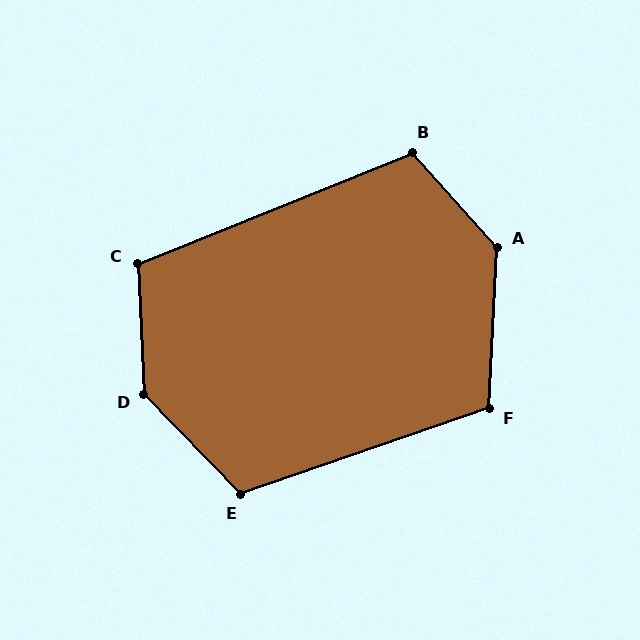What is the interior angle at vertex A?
Approximately 136 degrees (obtuse).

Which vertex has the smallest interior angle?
C, at approximately 109 degrees.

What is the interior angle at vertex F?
Approximately 112 degrees (obtuse).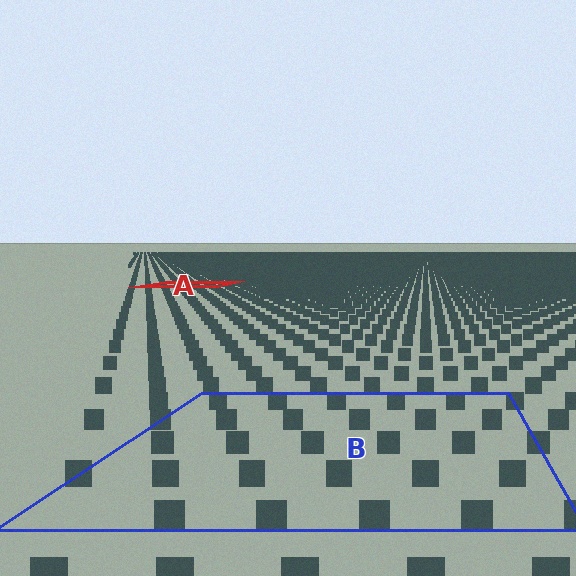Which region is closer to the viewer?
Region B is closer. The texture elements there are larger and more spread out.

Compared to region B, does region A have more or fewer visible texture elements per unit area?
Region A has more texture elements per unit area — they are packed more densely because it is farther away.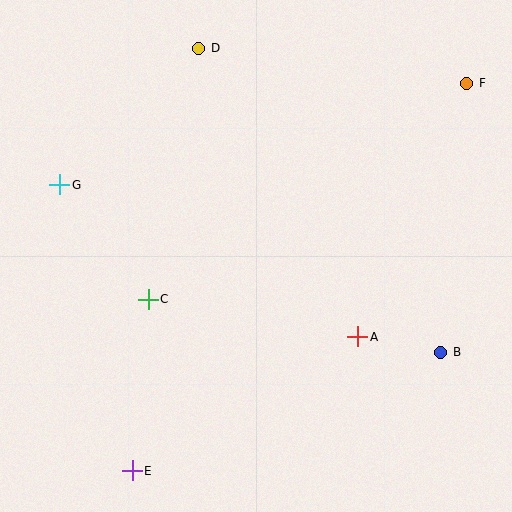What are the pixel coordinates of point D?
Point D is at (199, 48).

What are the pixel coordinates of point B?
Point B is at (441, 352).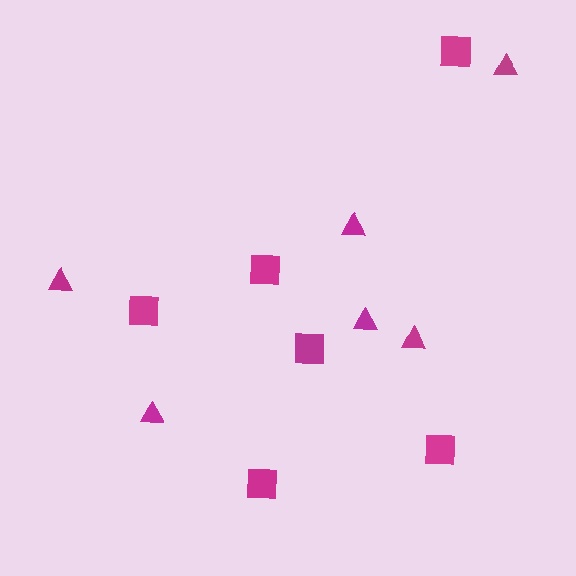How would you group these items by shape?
There are 2 groups: one group of squares (6) and one group of triangles (6).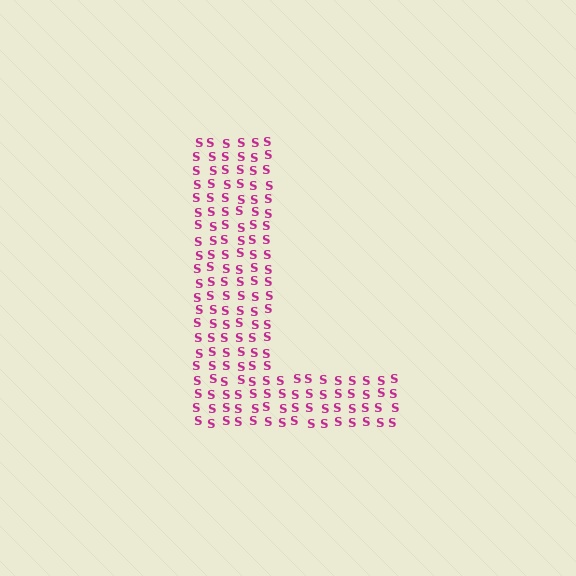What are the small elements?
The small elements are letter S's.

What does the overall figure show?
The overall figure shows the letter L.